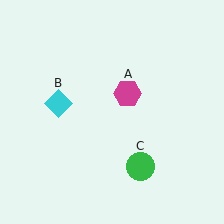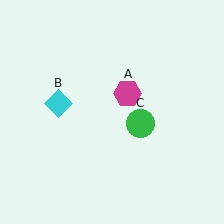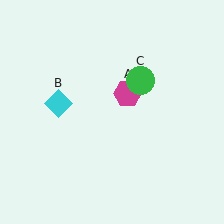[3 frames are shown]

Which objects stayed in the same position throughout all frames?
Magenta hexagon (object A) and cyan diamond (object B) remained stationary.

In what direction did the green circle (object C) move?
The green circle (object C) moved up.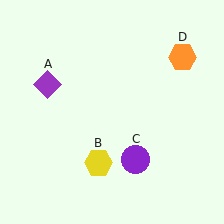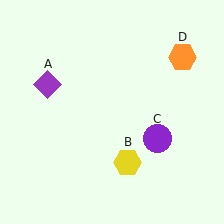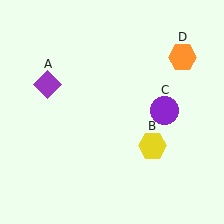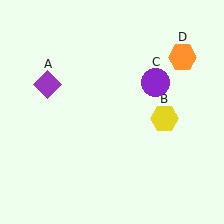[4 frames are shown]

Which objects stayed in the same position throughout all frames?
Purple diamond (object A) and orange hexagon (object D) remained stationary.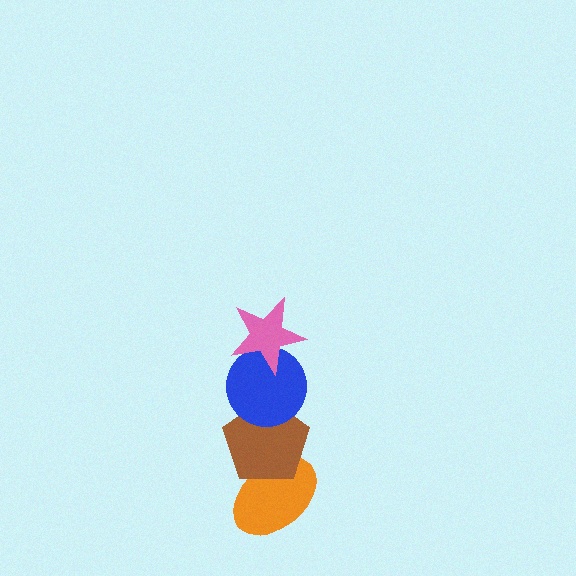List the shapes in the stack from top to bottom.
From top to bottom: the pink star, the blue circle, the brown pentagon, the orange ellipse.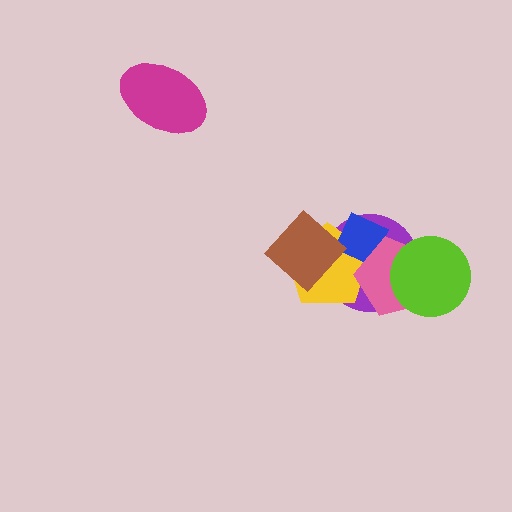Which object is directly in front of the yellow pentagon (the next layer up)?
The blue diamond is directly in front of the yellow pentagon.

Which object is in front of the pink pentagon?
The lime circle is in front of the pink pentagon.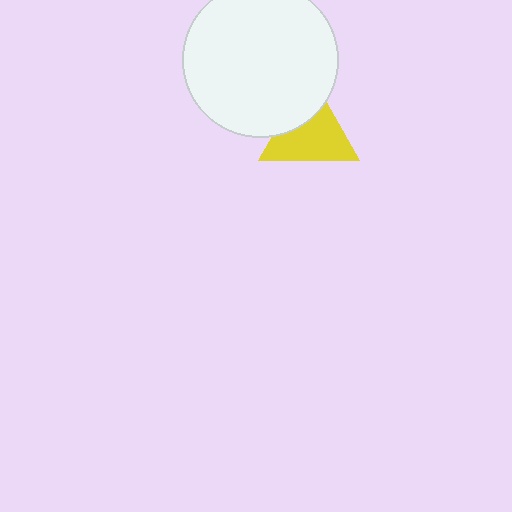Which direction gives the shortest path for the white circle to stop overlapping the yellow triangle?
Moving toward the upper-left gives the shortest separation.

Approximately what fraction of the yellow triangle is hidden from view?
Roughly 31% of the yellow triangle is hidden behind the white circle.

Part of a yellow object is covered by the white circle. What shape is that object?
It is a triangle.